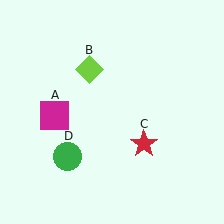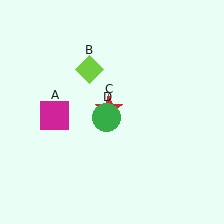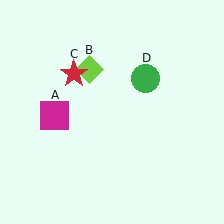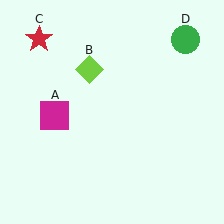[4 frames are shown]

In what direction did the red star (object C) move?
The red star (object C) moved up and to the left.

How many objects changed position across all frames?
2 objects changed position: red star (object C), green circle (object D).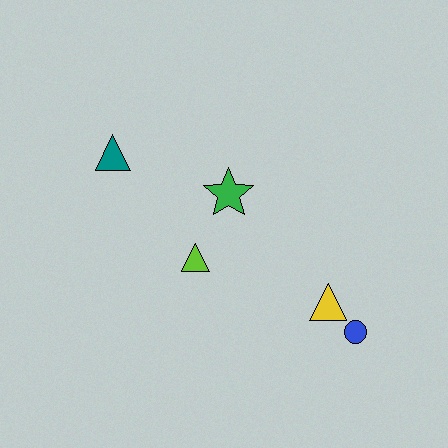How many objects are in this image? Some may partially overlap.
There are 5 objects.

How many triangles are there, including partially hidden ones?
There are 3 triangles.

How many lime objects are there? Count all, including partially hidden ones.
There is 1 lime object.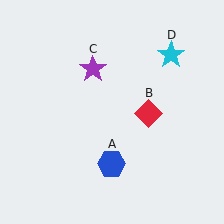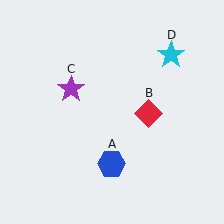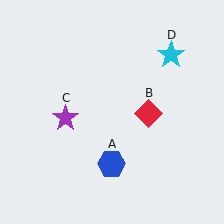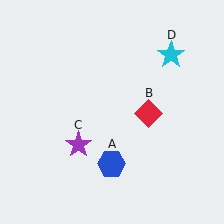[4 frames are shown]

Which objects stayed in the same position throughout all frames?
Blue hexagon (object A) and red diamond (object B) and cyan star (object D) remained stationary.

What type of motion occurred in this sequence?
The purple star (object C) rotated counterclockwise around the center of the scene.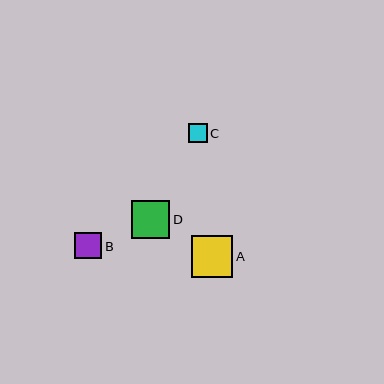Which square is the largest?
Square A is the largest with a size of approximately 41 pixels.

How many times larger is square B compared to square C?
Square B is approximately 1.4 times the size of square C.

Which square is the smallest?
Square C is the smallest with a size of approximately 19 pixels.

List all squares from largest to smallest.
From largest to smallest: A, D, B, C.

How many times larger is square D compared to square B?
Square D is approximately 1.4 times the size of square B.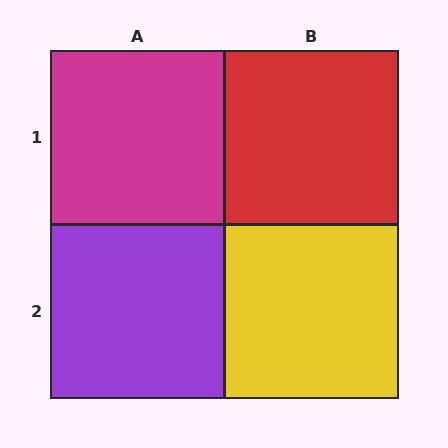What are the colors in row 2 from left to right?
Purple, yellow.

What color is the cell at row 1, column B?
Red.